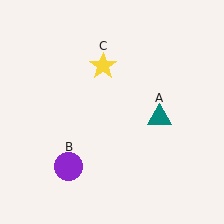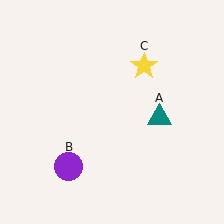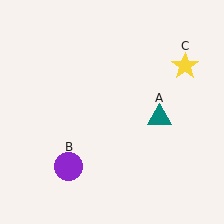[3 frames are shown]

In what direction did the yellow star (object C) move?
The yellow star (object C) moved right.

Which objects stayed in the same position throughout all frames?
Teal triangle (object A) and purple circle (object B) remained stationary.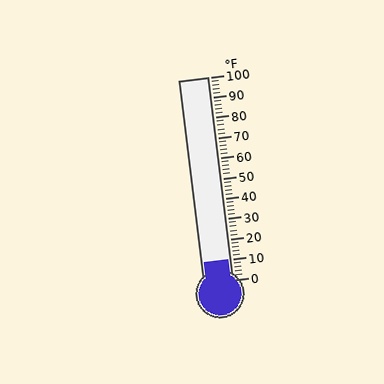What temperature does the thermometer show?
The thermometer shows approximately 10°F.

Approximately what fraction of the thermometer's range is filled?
The thermometer is filled to approximately 10% of its range.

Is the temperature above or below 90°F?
The temperature is below 90°F.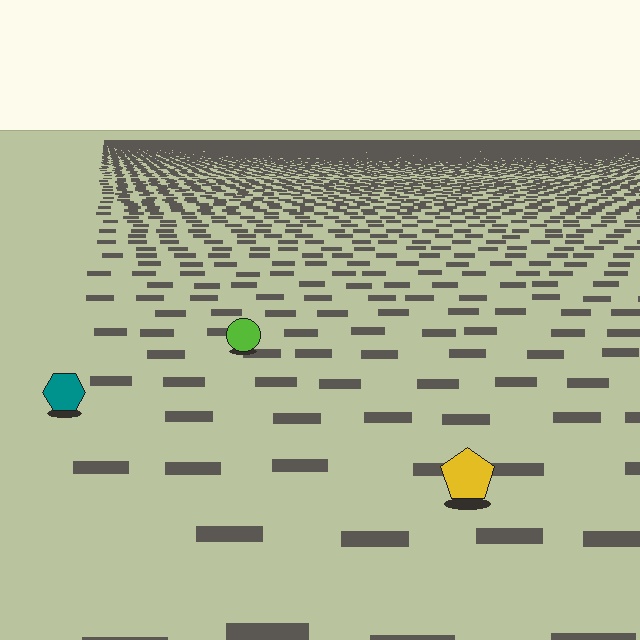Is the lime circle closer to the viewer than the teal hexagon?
No. The teal hexagon is closer — you can tell from the texture gradient: the ground texture is coarser near it.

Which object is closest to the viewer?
The yellow pentagon is closest. The texture marks near it are larger and more spread out.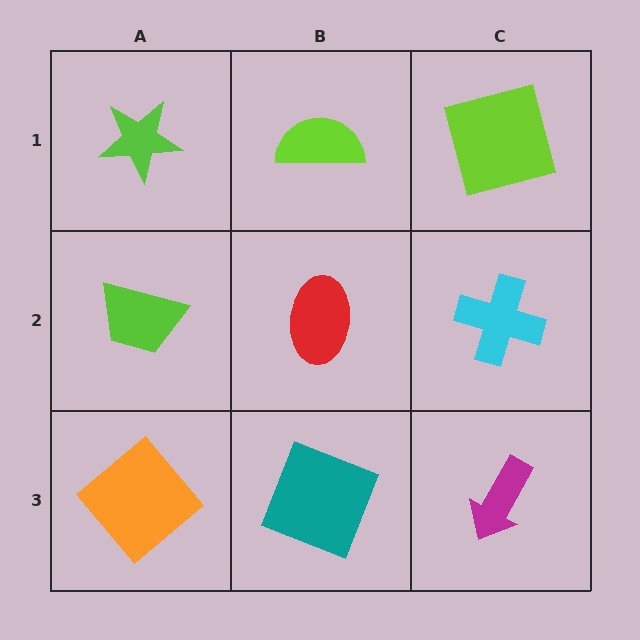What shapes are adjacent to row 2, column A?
A lime star (row 1, column A), an orange diamond (row 3, column A), a red ellipse (row 2, column B).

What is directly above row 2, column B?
A lime semicircle.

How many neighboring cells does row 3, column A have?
2.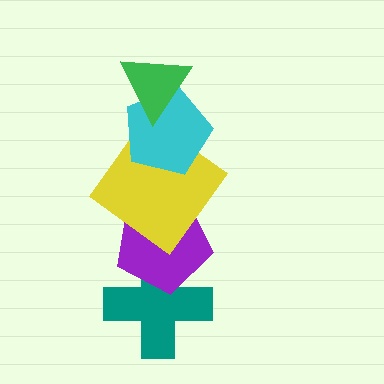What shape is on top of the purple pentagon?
The yellow diamond is on top of the purple pentagon.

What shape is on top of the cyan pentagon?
The green triangle is on top of the cyan pentagon.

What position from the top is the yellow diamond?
The yellow diamond is 3rd from the top.